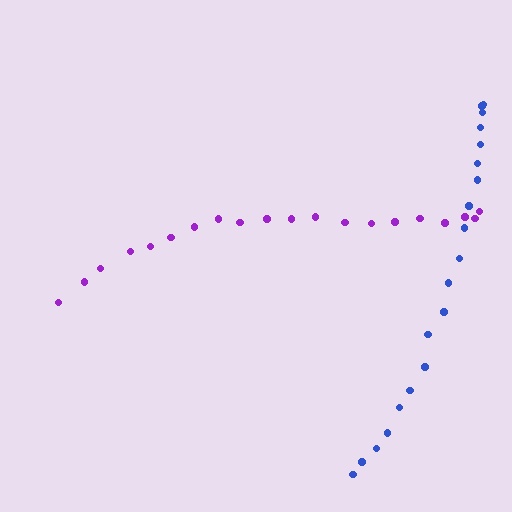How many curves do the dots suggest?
There are 2 distinct paths.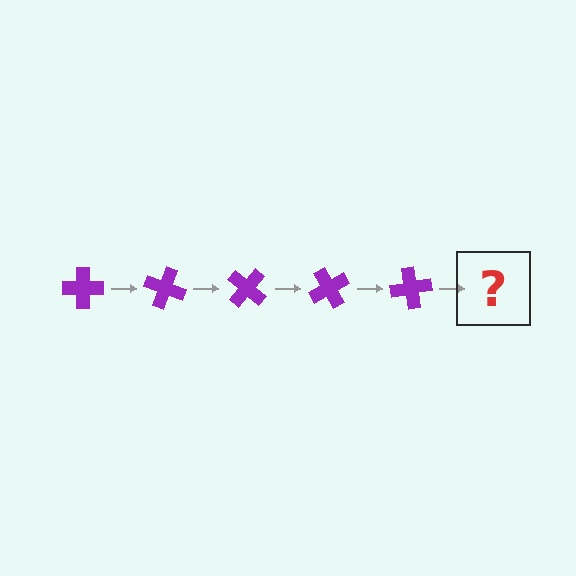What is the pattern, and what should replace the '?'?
The pattern is that the cross rotates 20 degrees each step. The '?' should be a purple cross rotated 100 degrees.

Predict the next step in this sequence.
The next step is a purple cross rotated 100 degrees.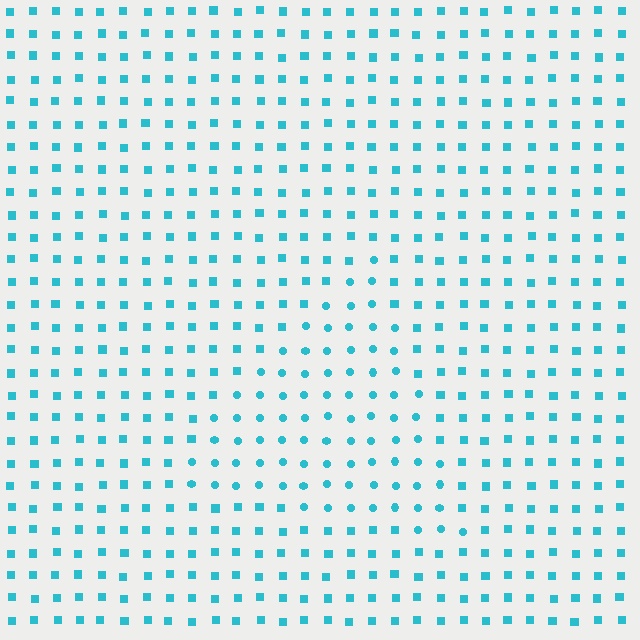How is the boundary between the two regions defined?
The boundary is defined by a change in element shape: circles inside vs. squares outside. All elements share the same color and spacing.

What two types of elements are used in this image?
The image uses circles inside the triangle region and squares outside it.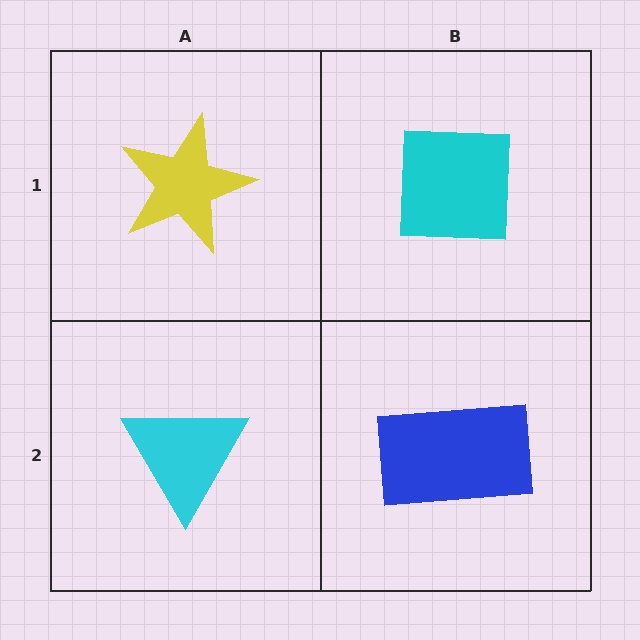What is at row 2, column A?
A cyan triangle.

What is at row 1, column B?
A cyan square.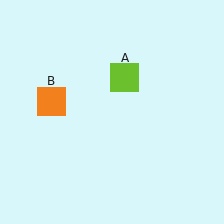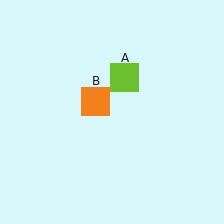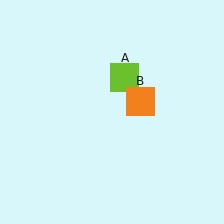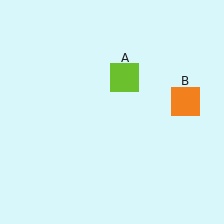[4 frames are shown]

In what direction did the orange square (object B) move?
The orange square (object B) moved right.